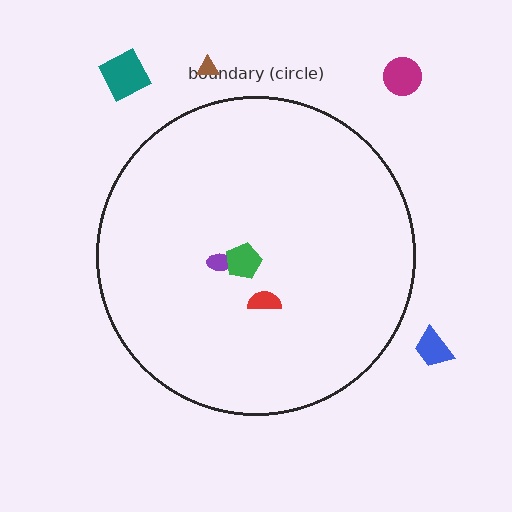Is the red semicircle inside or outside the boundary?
Inside.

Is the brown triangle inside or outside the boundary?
Outside.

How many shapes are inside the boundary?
3 inside, 4 outside.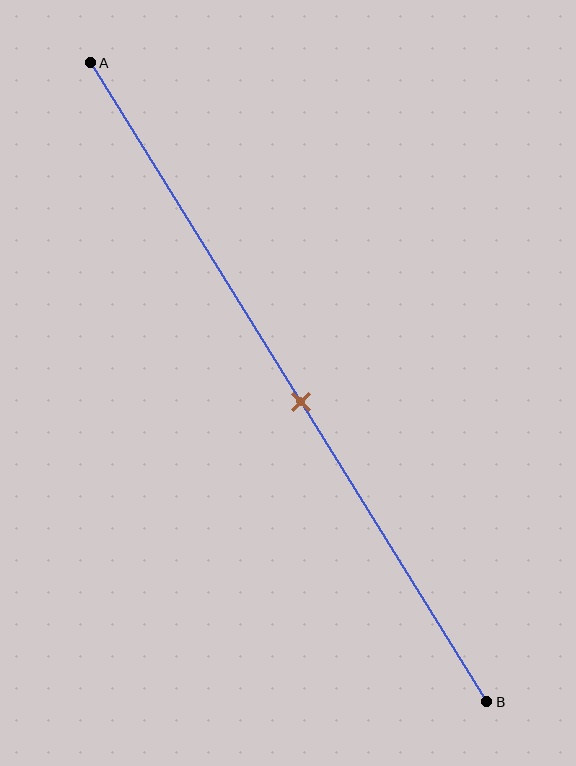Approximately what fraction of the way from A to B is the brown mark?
The brown mark is approximately 55% of the way from A to B.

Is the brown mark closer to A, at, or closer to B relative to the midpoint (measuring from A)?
The brown mark is closer to point B than the midpoint of segment AB.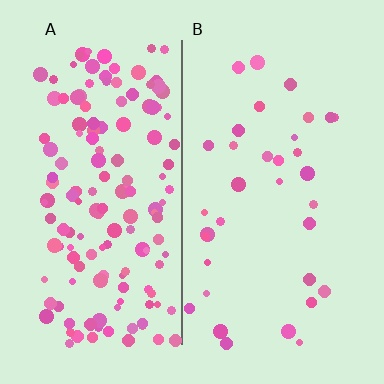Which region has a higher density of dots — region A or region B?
A (the left).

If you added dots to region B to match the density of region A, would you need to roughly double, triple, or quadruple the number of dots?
Approximately quadruple.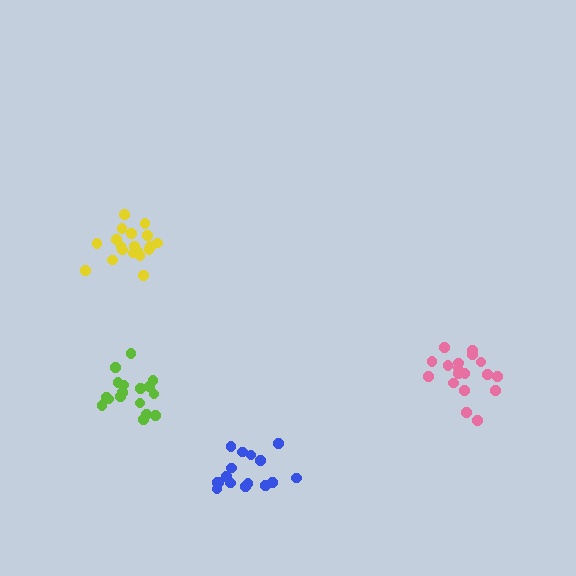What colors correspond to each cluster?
The clusters are colored: blue, pink, yellow, lime.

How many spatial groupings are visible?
There are 4 spatial groupings.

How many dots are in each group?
Group 1: 16 dots, Group 2: 18 dots, Group 3: 20 dots, Group 4: 17 dots (71 total).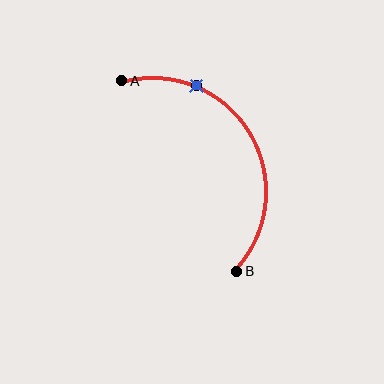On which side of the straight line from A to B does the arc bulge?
The arc bulges to the right of the straight line connecting A and B.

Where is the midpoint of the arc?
The arc midpoint is the point on the curve farthest from the straight line joining A and B. It sits to the right of that line.